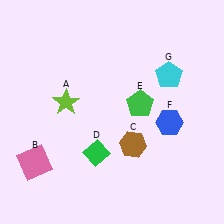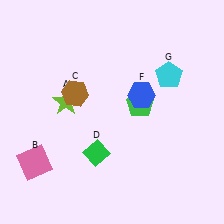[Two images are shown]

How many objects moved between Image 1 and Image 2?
2 objects moved between the two images.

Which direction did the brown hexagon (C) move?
The brown hexagon (C) moved left.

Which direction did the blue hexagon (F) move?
The blue hexagon (F) moved left.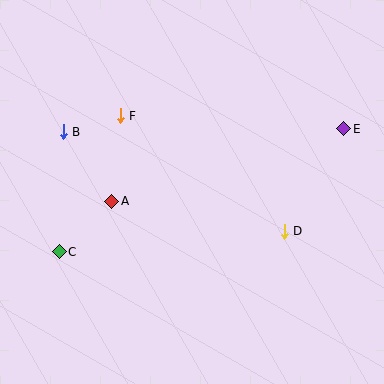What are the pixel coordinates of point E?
Point E is at (344, 129).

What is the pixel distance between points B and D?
The distance between B and D is 243 pixels.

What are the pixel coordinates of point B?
Point B is at (63, 132).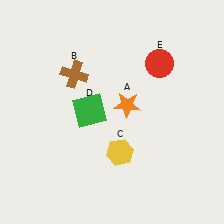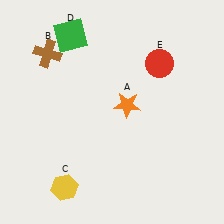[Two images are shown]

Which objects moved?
The objects that moved are: the brown cross (B), the yellow hexagon (C), the green square (D).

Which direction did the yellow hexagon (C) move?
The yellow hexagon (C) moved left.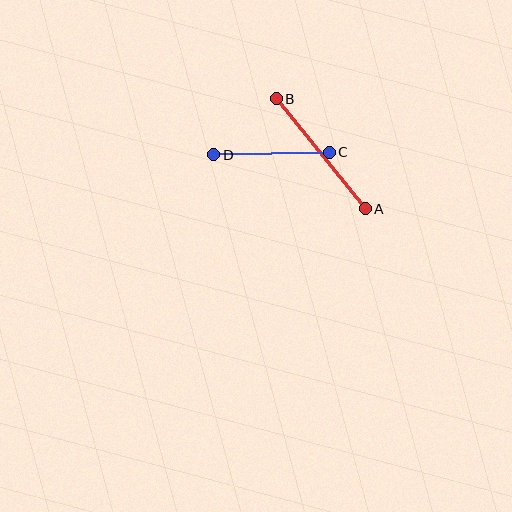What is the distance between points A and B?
The distance is approximately 142 pixels.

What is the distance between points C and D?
The distance is approximately 115 pixels.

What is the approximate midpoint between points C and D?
The midpoint is at approximately (272, 153) pixels.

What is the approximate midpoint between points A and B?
The midpoint is at approximately (321, 154) pixels.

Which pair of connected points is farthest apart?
Points A and B are farthest apart.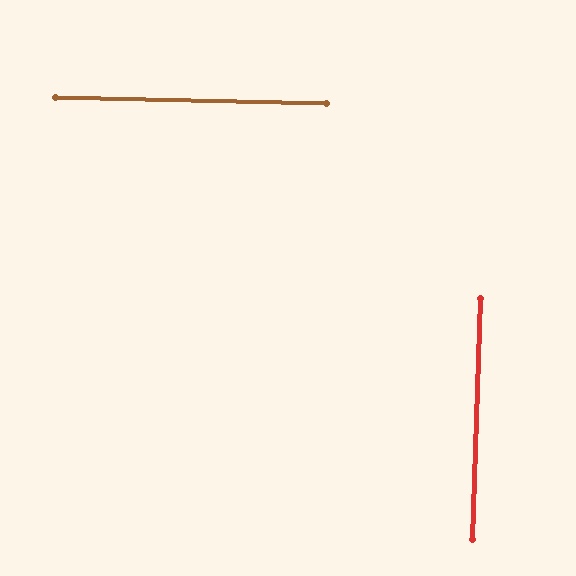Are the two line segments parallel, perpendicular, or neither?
Perpendicular — they meet at approximately 89°.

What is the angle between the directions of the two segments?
Approximately 89 degrees.